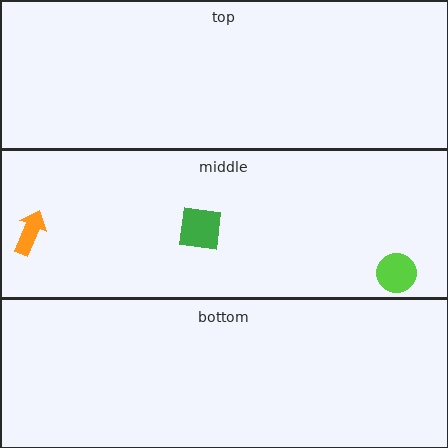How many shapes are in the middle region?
3.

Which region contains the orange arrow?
The middle region.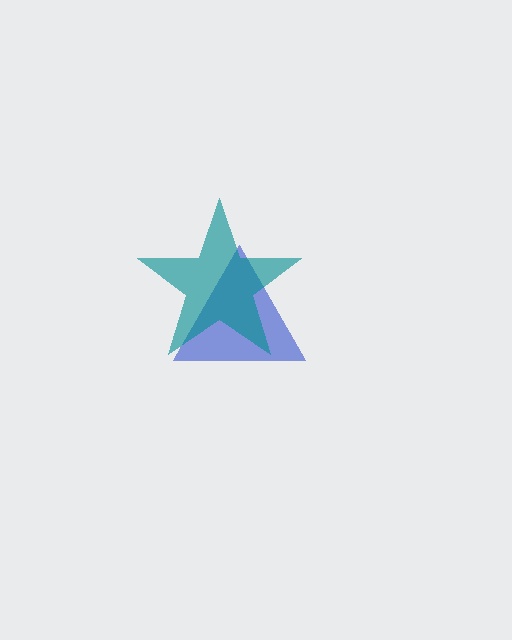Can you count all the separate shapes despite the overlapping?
Yes, there are 2 separate shapes.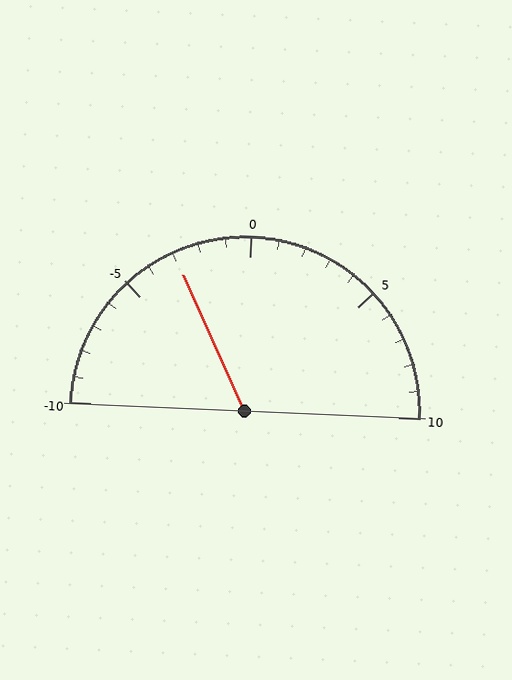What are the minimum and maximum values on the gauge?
The gauge ranges from -10 to 10.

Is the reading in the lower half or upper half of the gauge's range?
The reading is in the lower half of the range (-10 to 10).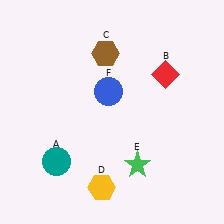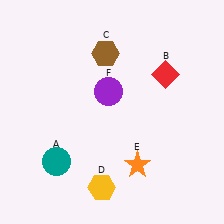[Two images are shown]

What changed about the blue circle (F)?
In Image 1, F is blue. In Image 2, it changed to purple.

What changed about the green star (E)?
In Image 1, E is green. In Image 2, it changed to orange.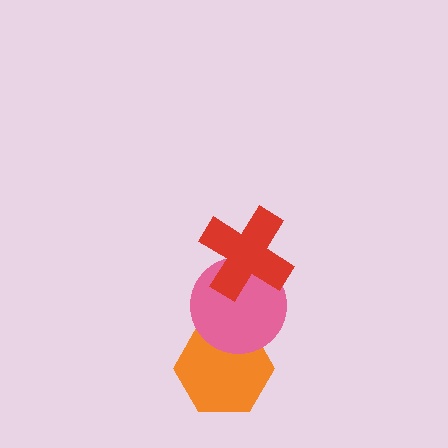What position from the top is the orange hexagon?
The orange hexagon is 3rd from the top.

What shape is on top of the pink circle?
The red cross is on top of the pink circle.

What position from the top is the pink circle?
The pink circle is 2nd from the top.